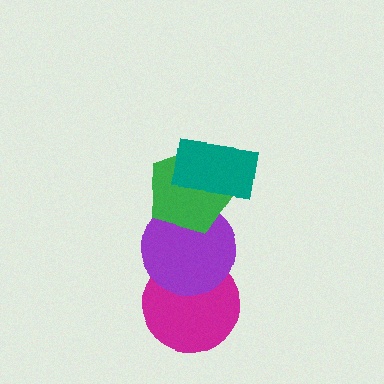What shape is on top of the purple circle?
The green pentagon is on top of the purple circle.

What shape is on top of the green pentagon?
The teal rectangle is on top of the green pentagon.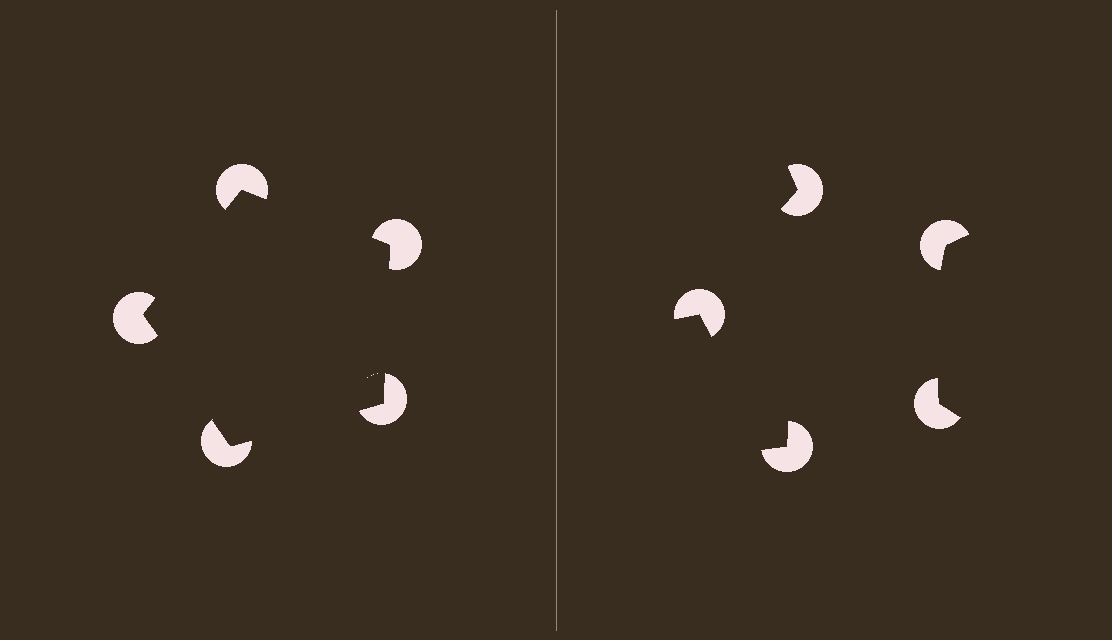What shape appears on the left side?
An illusory pentagon.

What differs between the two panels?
The pac-man discs are positioned identically on both sides; only the wedge orientations differ. On the left they align to a pentagon; on the right they are misaligned.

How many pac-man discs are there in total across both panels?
10 — 5 on each side.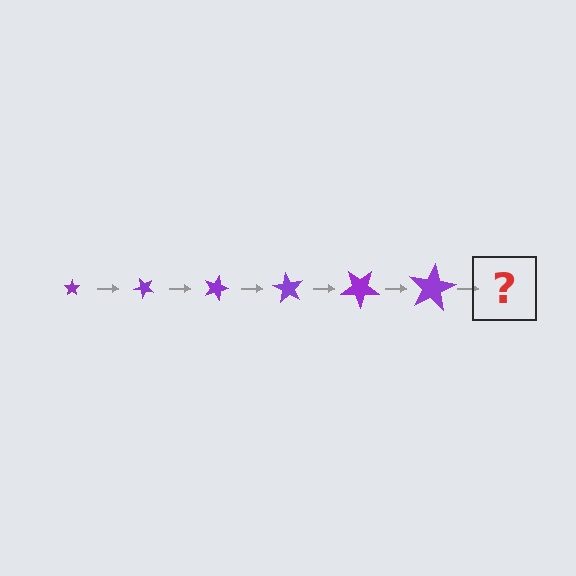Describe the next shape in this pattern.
It should be a star, larger than the previous one and rotated 270 degrees from the start.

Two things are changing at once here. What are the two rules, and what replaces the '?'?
The two rules are that the star grows larger each step and it rotates 45 degrees each step. The '?' should be a star, larger than the previous one and rotated 270 degrees from the start.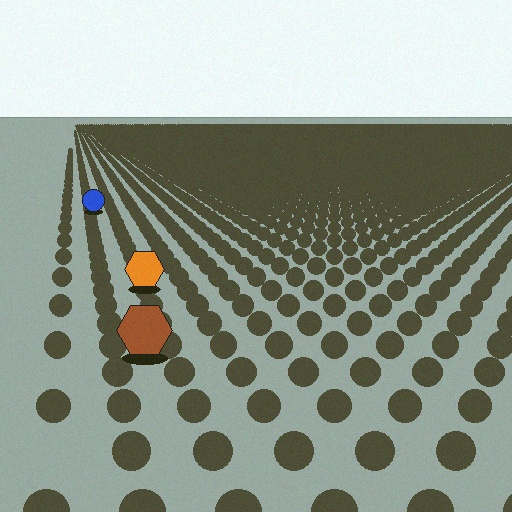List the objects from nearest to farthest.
From nearest to farthest: the brown hexagon, the orange hexagon, the blue circle.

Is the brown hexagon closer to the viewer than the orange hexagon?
Yes. The brown hexagon is closer — you can tell from the texture gradient: the ground texture is coarser near it.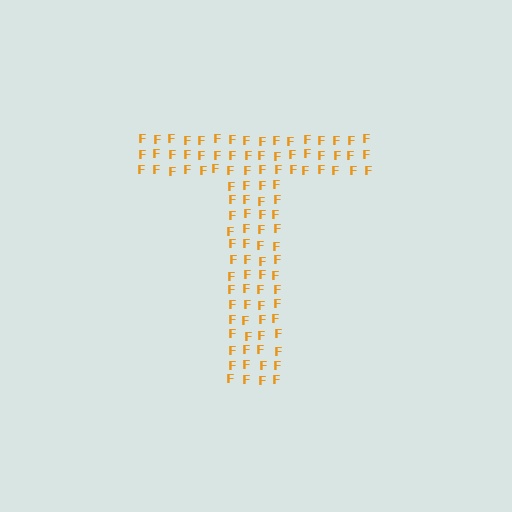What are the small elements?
The small elements are letter F's.